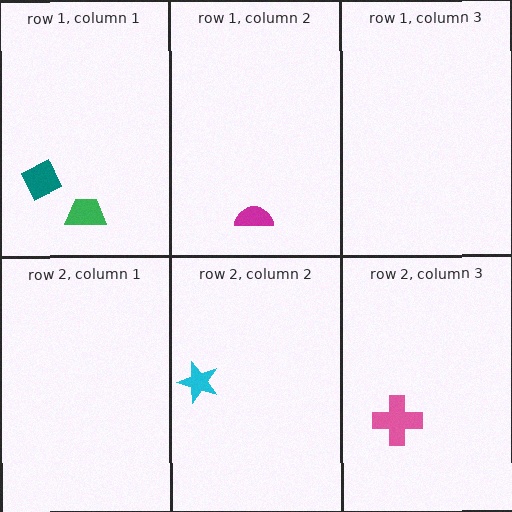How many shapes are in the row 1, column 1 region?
2.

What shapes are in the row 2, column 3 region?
The pink cross.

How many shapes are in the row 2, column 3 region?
1.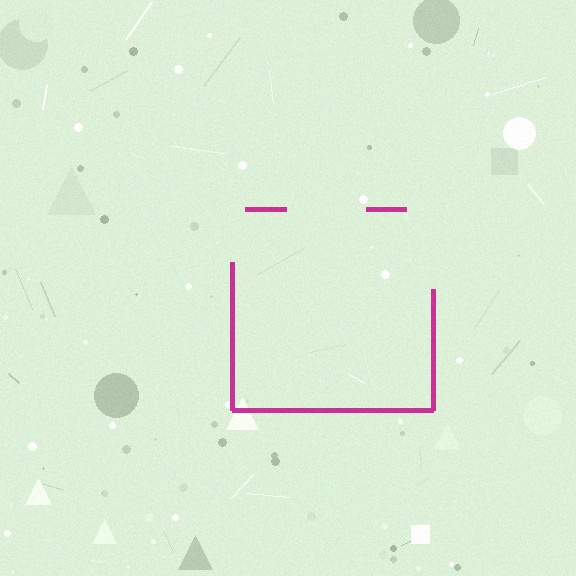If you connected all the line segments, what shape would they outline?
They would outline a square.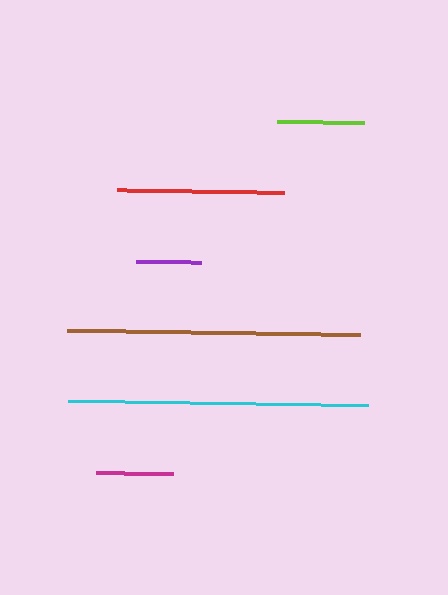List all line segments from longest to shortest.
From longest to shortest: cyan, brown, red, lime, magenta, purple.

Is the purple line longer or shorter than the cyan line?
The cyan line is longer than the purple line.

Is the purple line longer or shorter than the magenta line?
The magenta line is longer than the purple line.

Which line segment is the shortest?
The purple line is the shortest at approximately 64 pixels.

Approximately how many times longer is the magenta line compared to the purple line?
The magenta line is approximately 1.2 times the length of the purple line.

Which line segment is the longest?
The cyan line is the longest at approximately 299 pixels.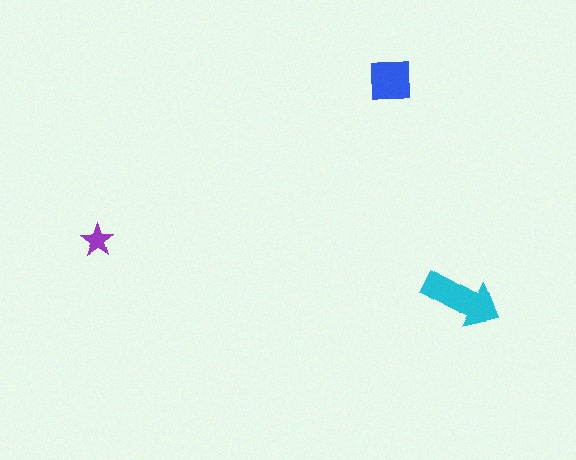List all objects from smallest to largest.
The purple star, the blue square, the cyan arrow.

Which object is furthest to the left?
The purple star is leftmost.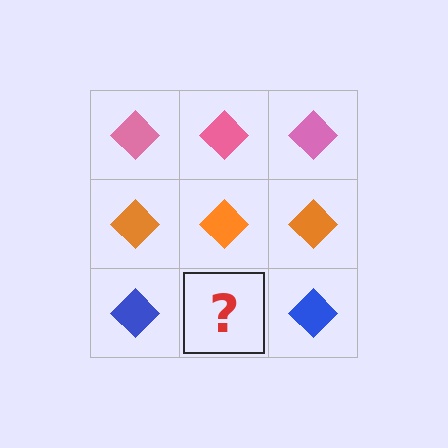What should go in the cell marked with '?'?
The missing cell should contain a blue diamond.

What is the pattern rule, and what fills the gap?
The rule is that each row has a consistent color. The gap should be filled with a blue diamond.